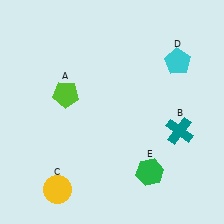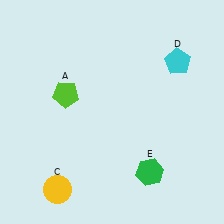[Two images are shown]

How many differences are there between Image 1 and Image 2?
There is 1 difference between the two images.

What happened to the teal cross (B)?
The teal cross (B) was removed in Image 2. It was in the bottom-right area of Image 1.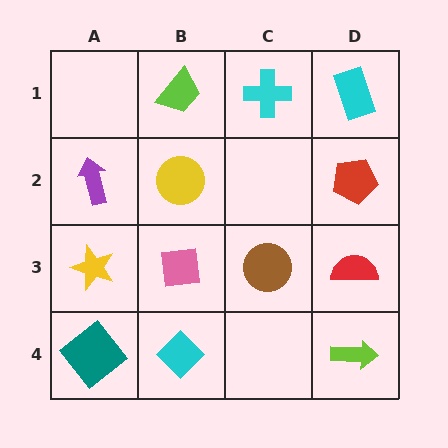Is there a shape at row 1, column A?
No, that cell is empty.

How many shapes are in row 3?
4 shapes.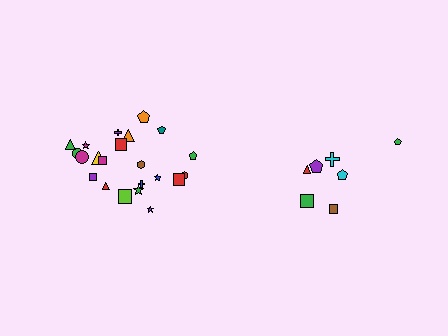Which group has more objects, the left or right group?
The left group.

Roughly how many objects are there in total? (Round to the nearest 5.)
Roughly 30 objects in total.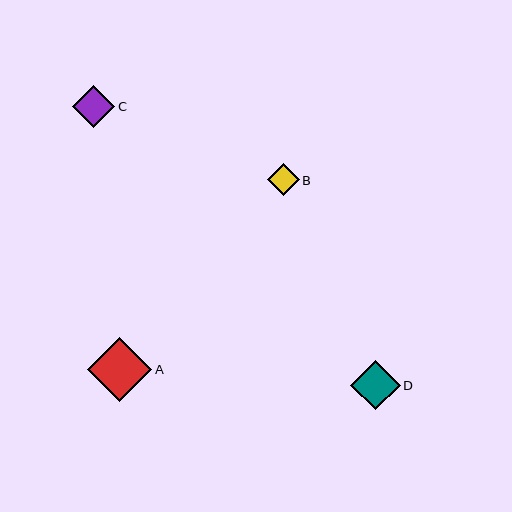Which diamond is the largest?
Diamond A is the largest with a size of approximately 64 pixels.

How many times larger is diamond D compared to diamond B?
Diamond D is approximately 1.6 times the size of diamond B.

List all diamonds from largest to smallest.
From largest to smallest: A, D, C, B.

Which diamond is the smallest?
Diamond B is the smallest with a size of approximately 31 pixels.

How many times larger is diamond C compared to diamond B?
Diamond C is approximately 1.4 times the size of diamond B.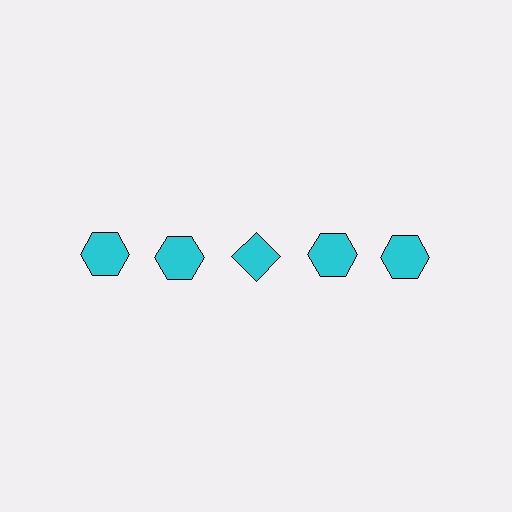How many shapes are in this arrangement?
There are 5 shapes arranged in a grid pattern.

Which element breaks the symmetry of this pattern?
The cyan diamond in the top row, center column breaks the symmetry. All other shapes are cyan hexagons.